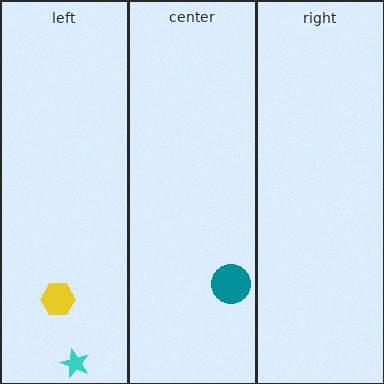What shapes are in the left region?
The cyan star, the yellow hexagon.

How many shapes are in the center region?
1.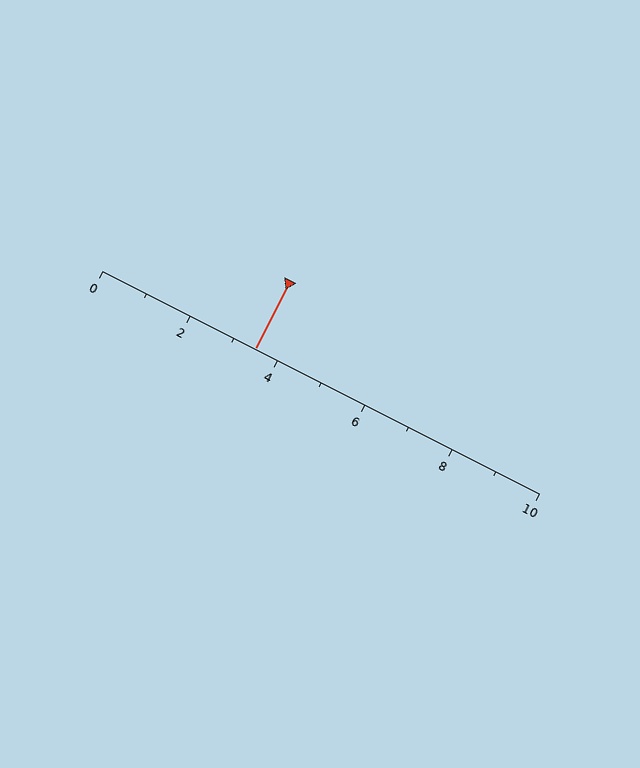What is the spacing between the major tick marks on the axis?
The major ticks are spaced 2 apart.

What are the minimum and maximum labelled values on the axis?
The axis runs from 0 to 10.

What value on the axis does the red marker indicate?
The marker indicates approximately 3.5.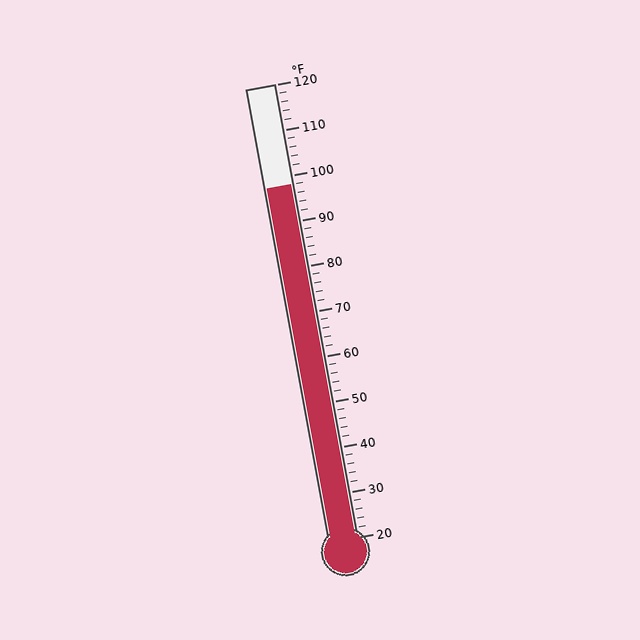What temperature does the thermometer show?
The thermometer shows approximately 98°F.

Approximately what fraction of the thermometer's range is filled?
The thermometer is filled to approximately 80% of its range.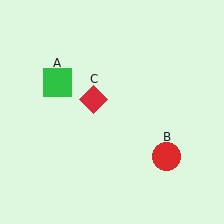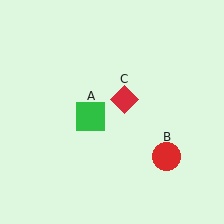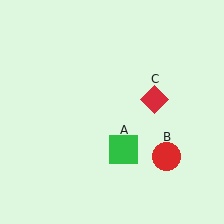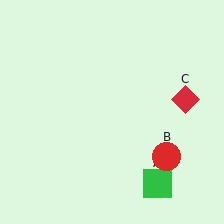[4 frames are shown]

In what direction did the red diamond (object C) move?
The red diamond (object C) moved right.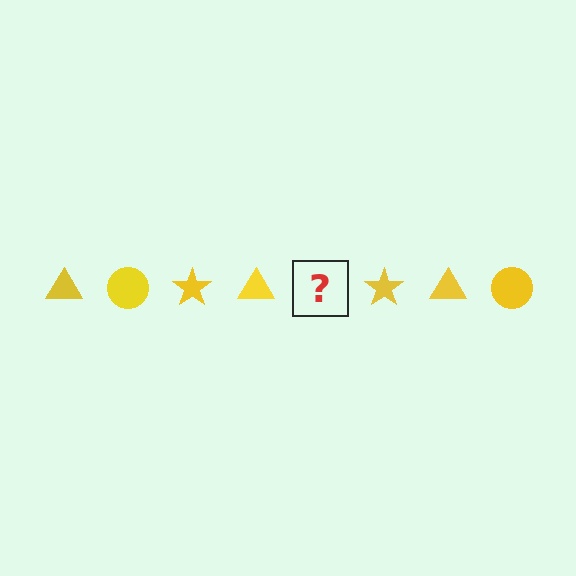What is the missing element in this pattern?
The missing element is a yellow circle.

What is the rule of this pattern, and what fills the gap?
The rule is that the pattern cycles through triangle, circle, star shapes in yellow. The gap should be filled with a yellow circle.